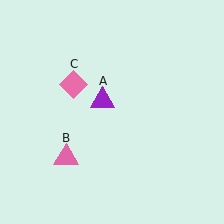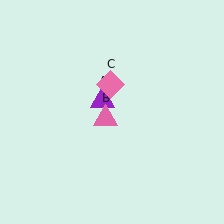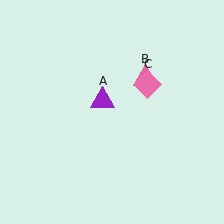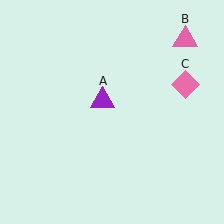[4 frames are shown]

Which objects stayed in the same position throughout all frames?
Purple triangle (object A) remained stationary.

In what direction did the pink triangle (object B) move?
The pink triangle (object B) moved up and to the right.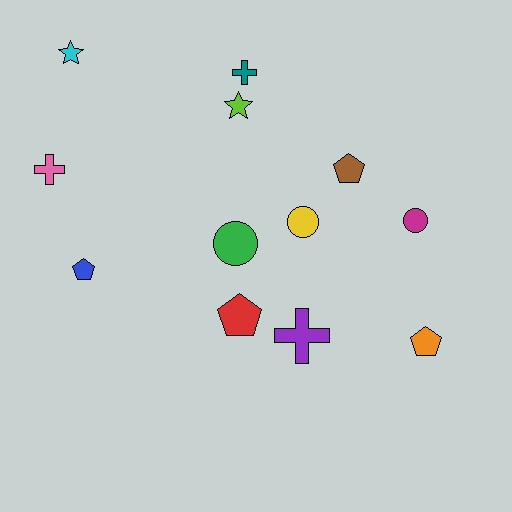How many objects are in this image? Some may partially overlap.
There are 12 objects.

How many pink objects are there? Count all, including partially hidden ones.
There is 1 pink object.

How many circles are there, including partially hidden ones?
There are 3 circles.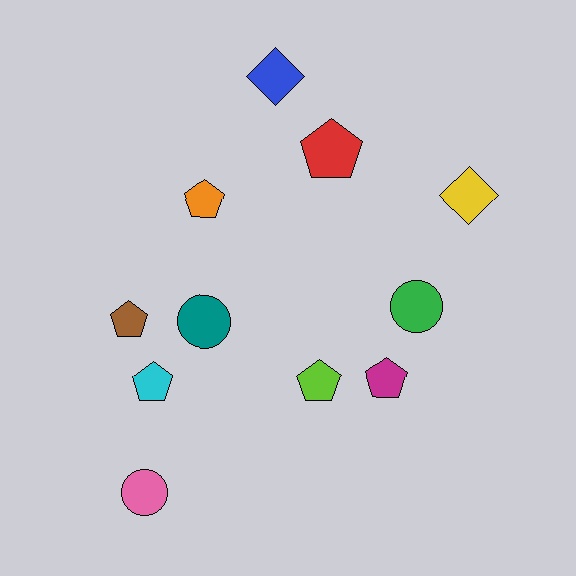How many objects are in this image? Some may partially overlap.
There are 11 objects.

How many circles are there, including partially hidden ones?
There are 3 circles.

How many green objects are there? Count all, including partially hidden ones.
There is 1 green object.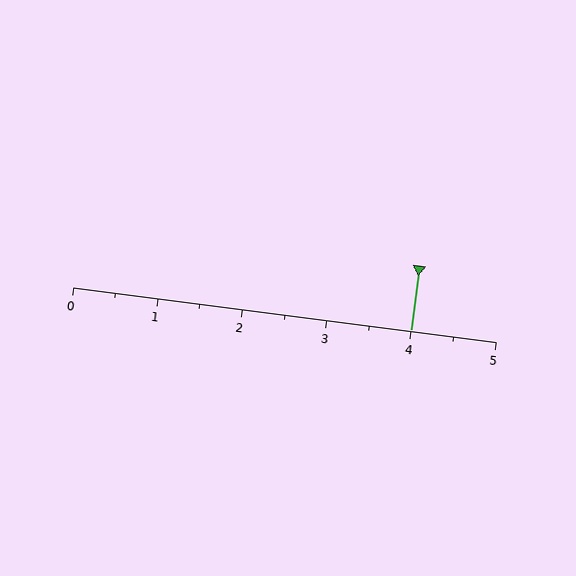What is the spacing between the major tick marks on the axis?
The major ticks are spaced 1 apart.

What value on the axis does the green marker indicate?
The marker indicates approximately 4.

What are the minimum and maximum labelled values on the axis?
The axis runs from 0 to 5.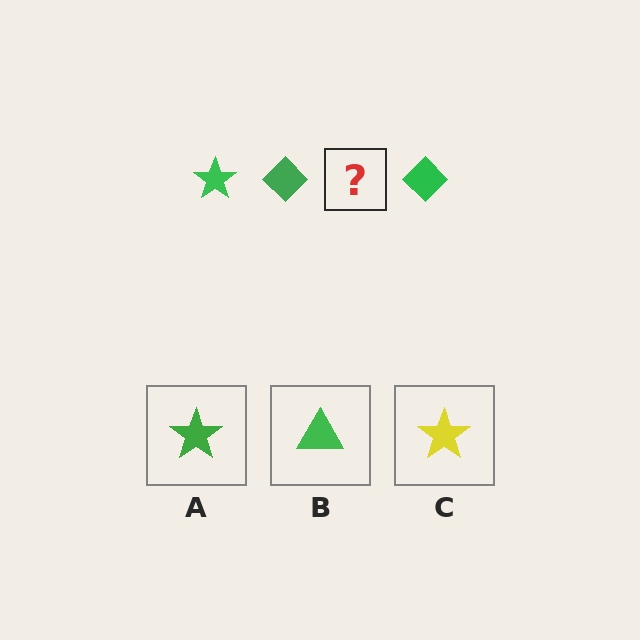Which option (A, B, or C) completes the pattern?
A.